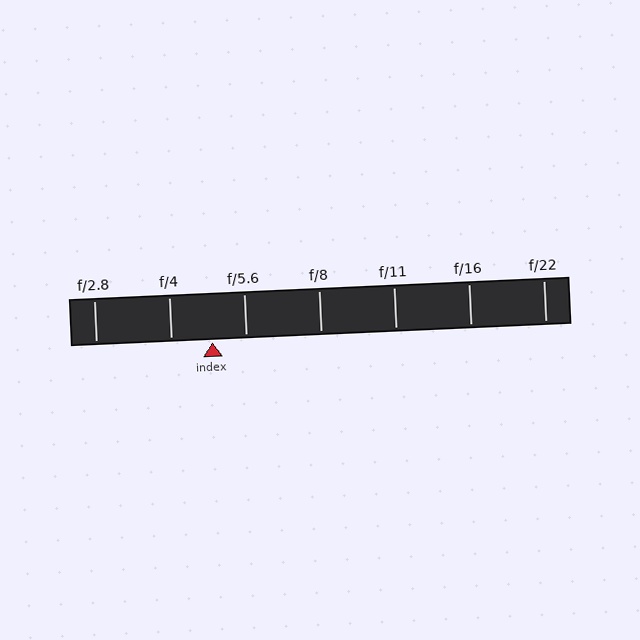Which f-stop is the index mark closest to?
The index mark is closest to f/5.6.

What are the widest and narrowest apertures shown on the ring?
The widest aperture shown is f/2.8 and the narrowest is f/22.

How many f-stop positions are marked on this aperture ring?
There are 7 f-stop positions marked.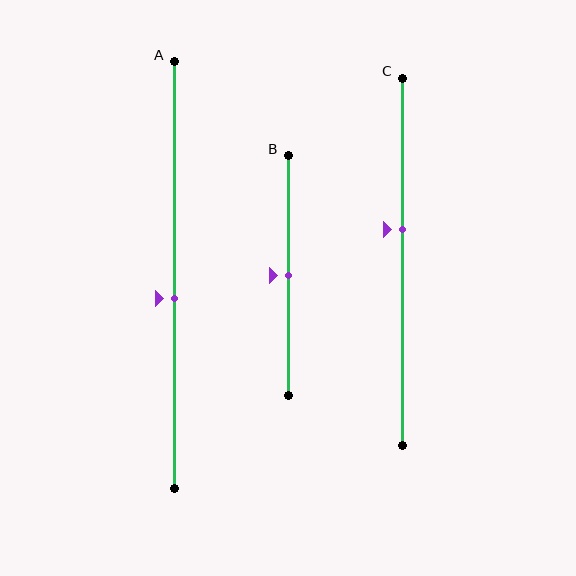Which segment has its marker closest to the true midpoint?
Segment B has its marker closest to the true midpoint.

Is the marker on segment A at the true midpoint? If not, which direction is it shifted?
No, the marker on segment A is shifted downward by about 5% of the segment length.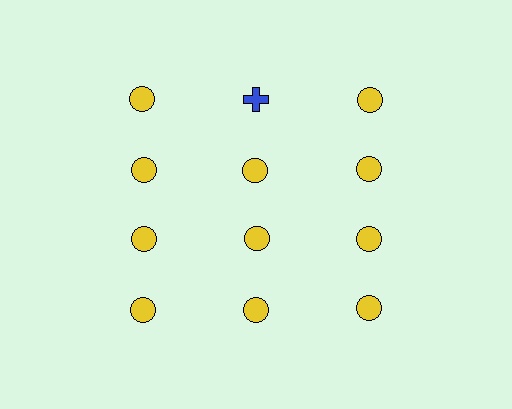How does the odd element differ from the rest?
It differs in both color (blue instead of yellow) and shape (cross instead of circle).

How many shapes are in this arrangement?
There are 12 shapes arranged in a grid pattern.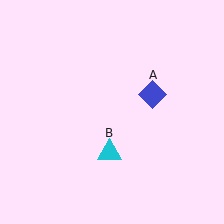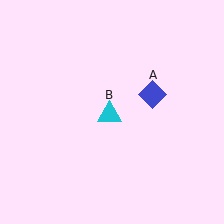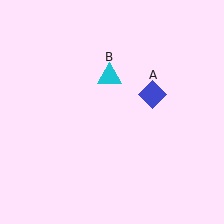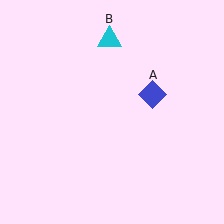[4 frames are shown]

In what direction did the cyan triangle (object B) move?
The cyan triangle (object B) moved up.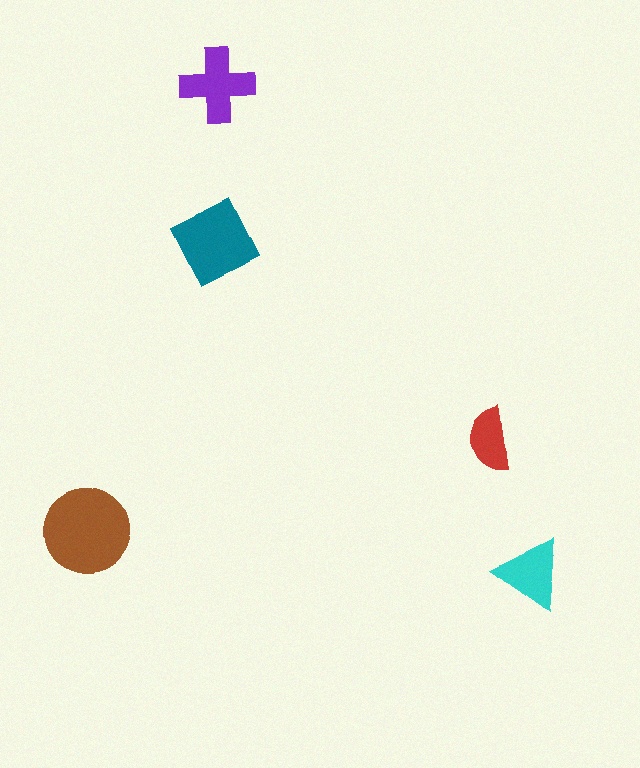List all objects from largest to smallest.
The brown circle, the teal square, the purple cross, the cyan triangle, the red semicircle.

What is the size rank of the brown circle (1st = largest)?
1st.